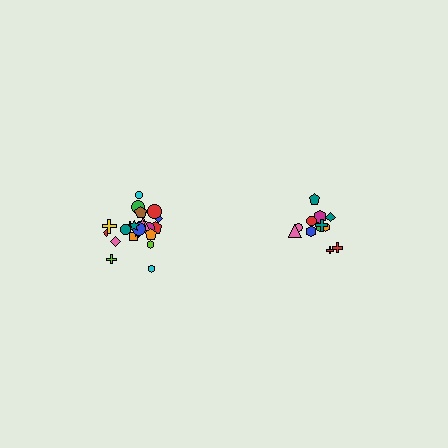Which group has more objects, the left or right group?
The left group.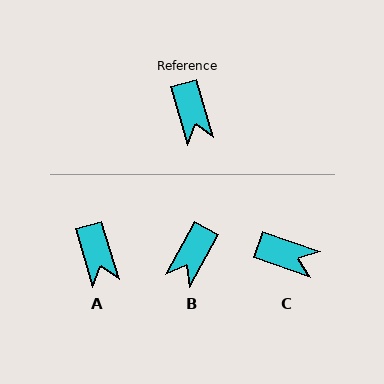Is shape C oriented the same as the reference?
No, it is off by about 54 degrees.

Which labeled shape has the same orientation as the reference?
A.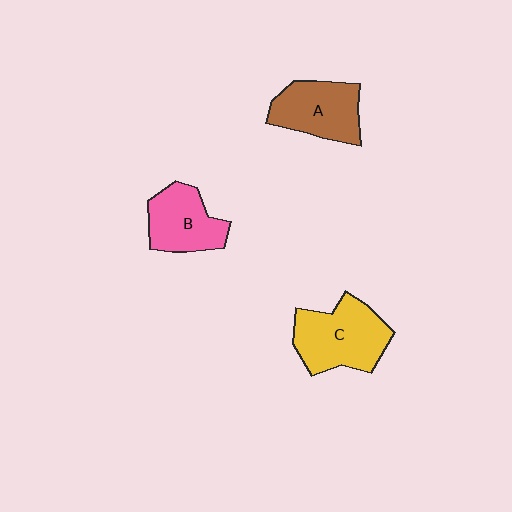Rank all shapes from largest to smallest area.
From largest to smallest: C (yellow), A (brown), B (pink).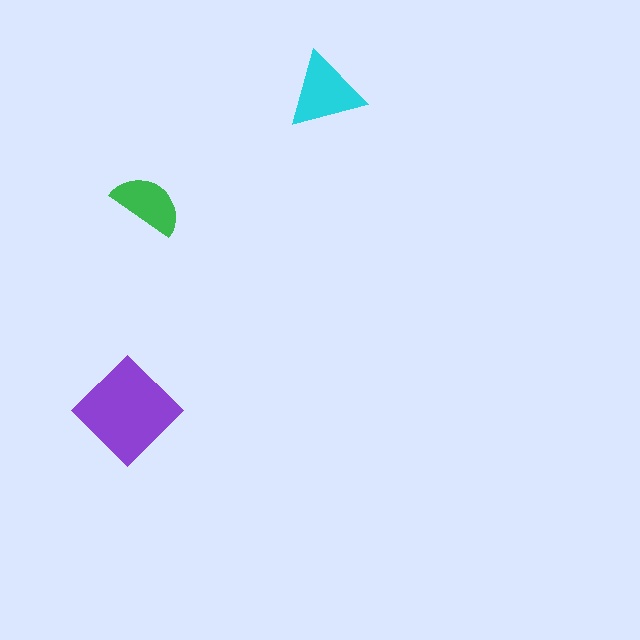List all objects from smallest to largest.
The green semicircle, the cyan triangle, the purple diamond.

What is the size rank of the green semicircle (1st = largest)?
3rd.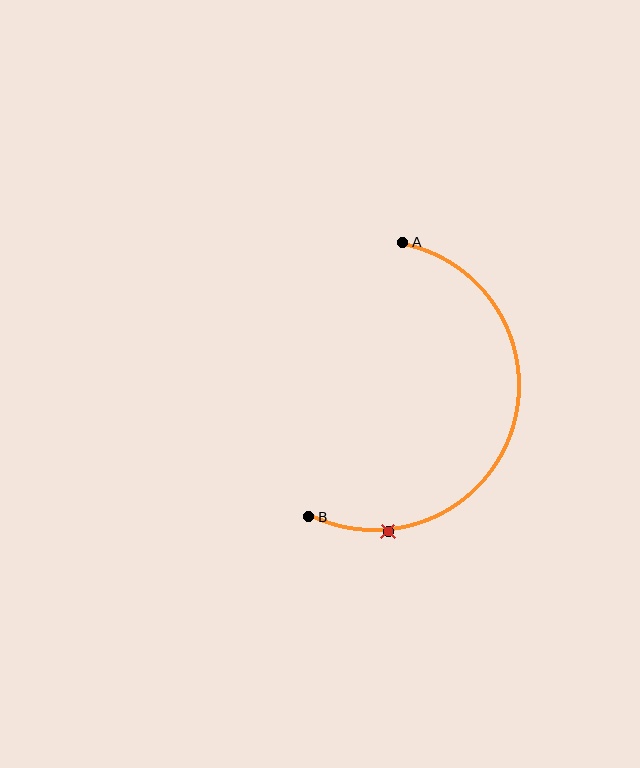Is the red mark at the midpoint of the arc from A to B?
No. The red mark lies on the arc but is closer to endpoint B. The arc midpoint would be at the point on the curve equidistant along the arc from both A and B.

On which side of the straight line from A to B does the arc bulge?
The arc bulges to the right of the straight line connecting A and B.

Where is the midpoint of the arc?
The arc midpoint is the point on the curve farthest from the straight line joining A and B. It sits to the right of that line.